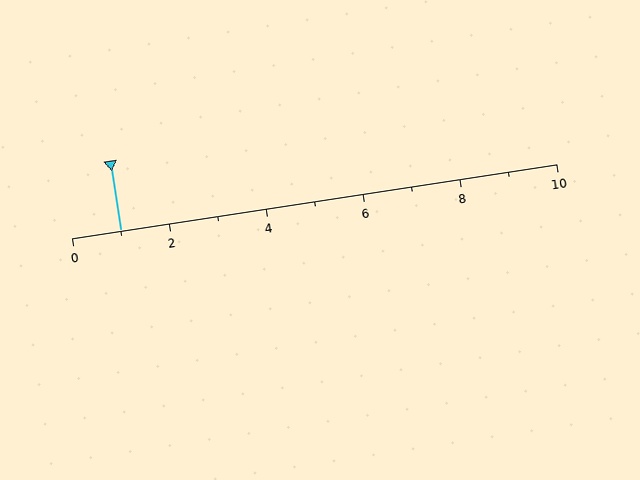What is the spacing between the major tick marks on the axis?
The major ticks are spaced 2 apart.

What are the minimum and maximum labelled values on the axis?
The axis runs from 0 to 10.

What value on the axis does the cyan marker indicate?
The marker indicates approximately 1.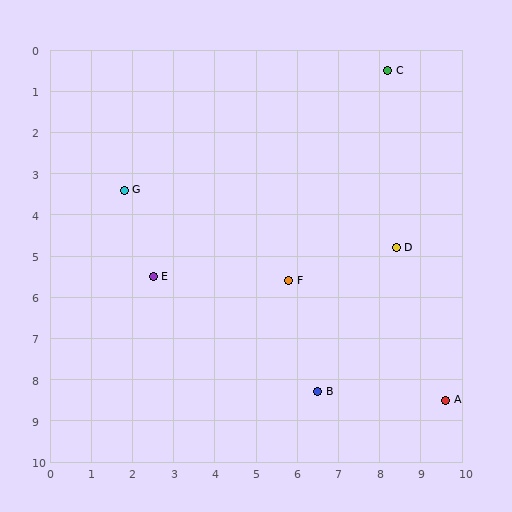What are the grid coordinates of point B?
Point B is at approximately (6.5, 8.3).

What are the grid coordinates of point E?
Point E is at approximately (2.5, 5.5).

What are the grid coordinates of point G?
Point G is at approximately (1.8, 3.4).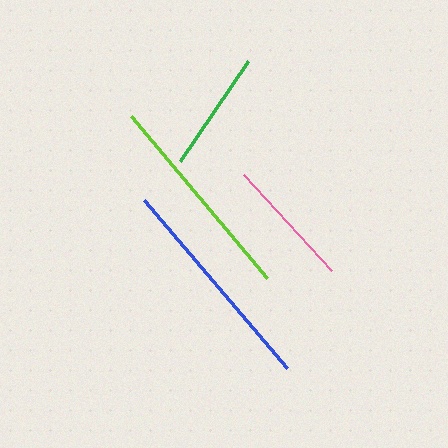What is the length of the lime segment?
The lime segment is approximately 212 pixels long.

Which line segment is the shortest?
The green line is the shortest at approximately 121 pixels.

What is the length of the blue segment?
The blue segment is approximately 220 pixels long.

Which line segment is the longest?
The blue line is the longest at approximately 220 pixels.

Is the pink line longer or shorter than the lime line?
The lime line is longer than the pink line.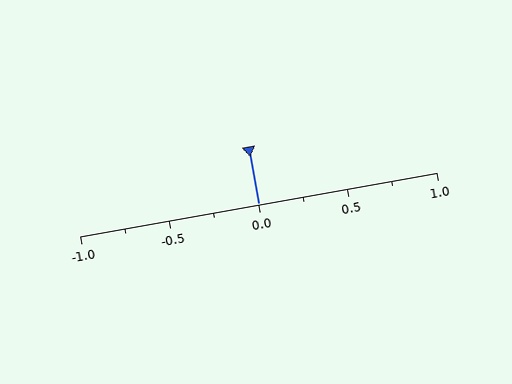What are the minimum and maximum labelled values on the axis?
The axis runs from -1.0 to 1.0.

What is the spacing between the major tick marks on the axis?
The major ticks are spaced 0.5 apart.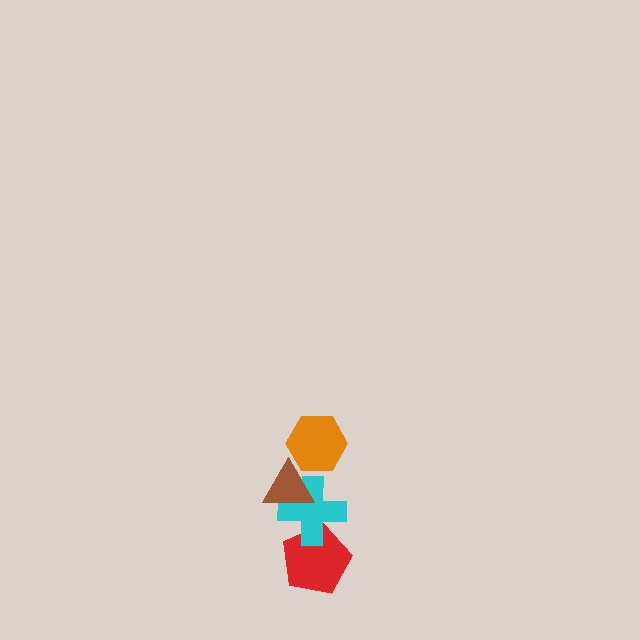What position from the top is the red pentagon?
The red pentagon is 4th from the top.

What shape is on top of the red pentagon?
The cyan cross is on top of the red pentagon.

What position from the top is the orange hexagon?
The orange hexagon is 1st from the top.